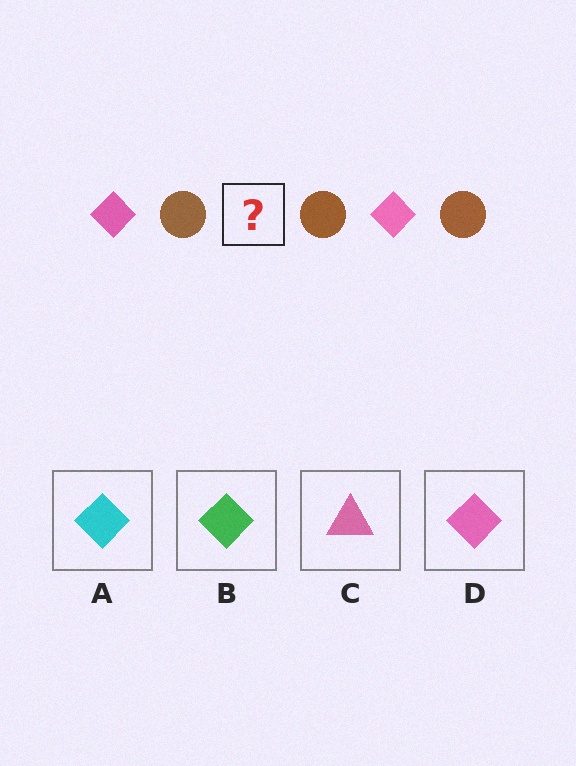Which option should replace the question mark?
Option D.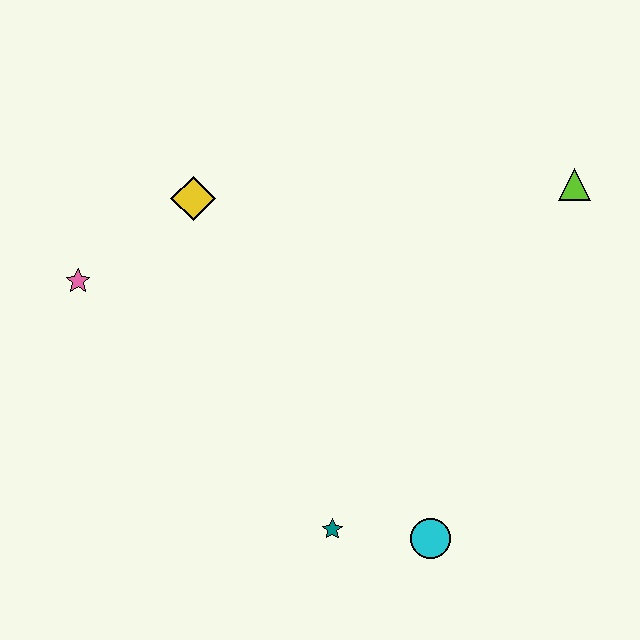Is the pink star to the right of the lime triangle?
No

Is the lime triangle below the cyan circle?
No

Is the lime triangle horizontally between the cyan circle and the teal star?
No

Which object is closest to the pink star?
The yellow diamond is closest to the pink star.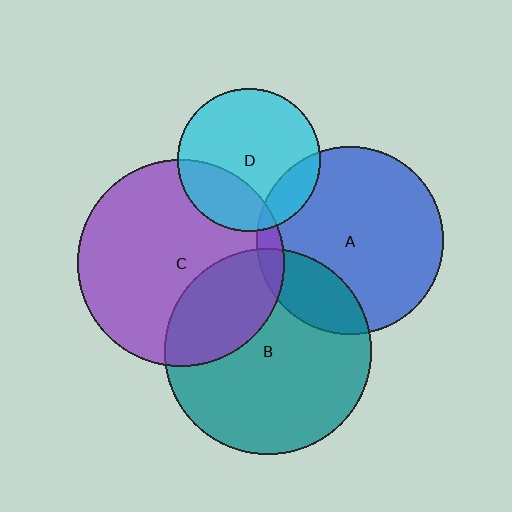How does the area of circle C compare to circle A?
Approximately 1.2 times.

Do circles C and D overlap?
Yes.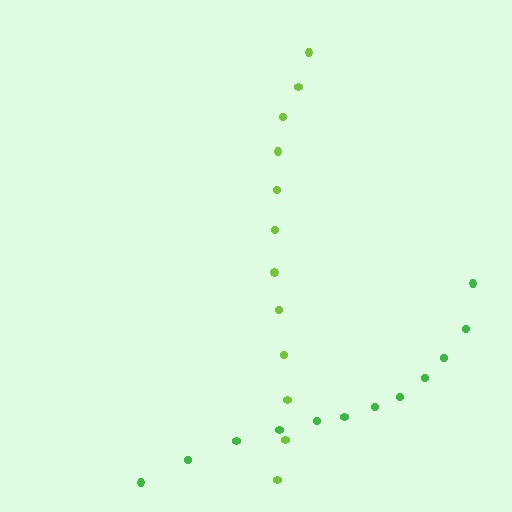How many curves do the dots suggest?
There are 2 distinct paths.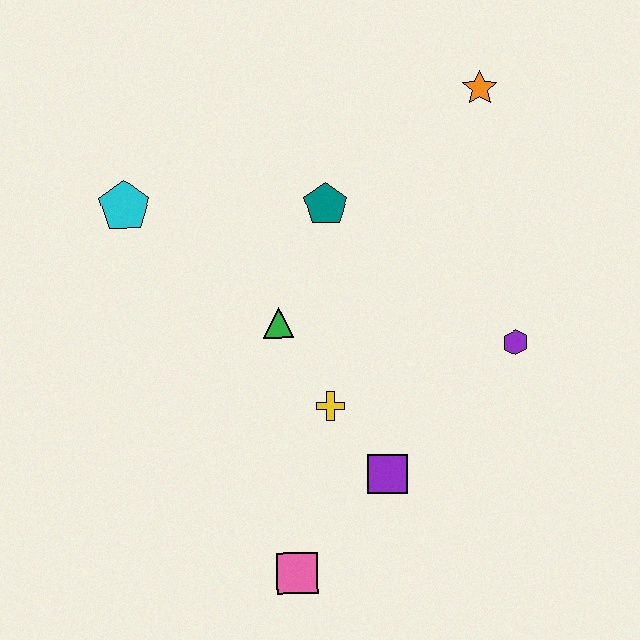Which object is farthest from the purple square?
The orange star is farthest from the purple square.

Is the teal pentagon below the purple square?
No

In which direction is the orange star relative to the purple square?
The orange star is above the purple square.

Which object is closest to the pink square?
The purple square is closest to the pink square.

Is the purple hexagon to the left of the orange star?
No